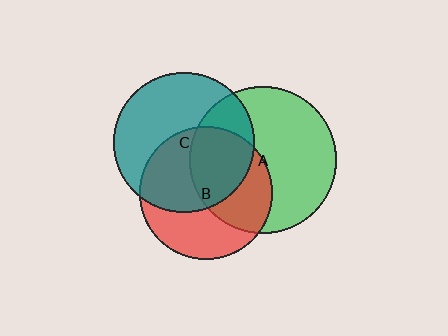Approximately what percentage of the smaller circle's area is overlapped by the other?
Approximately 45%.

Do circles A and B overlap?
Yes.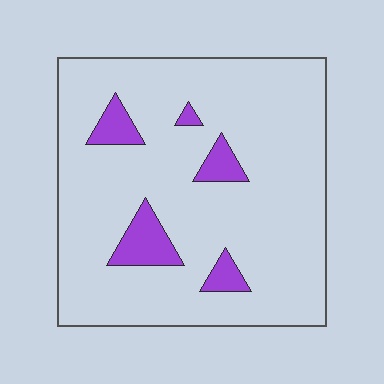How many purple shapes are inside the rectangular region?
5.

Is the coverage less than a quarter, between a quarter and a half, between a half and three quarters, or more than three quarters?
Less than a quarter.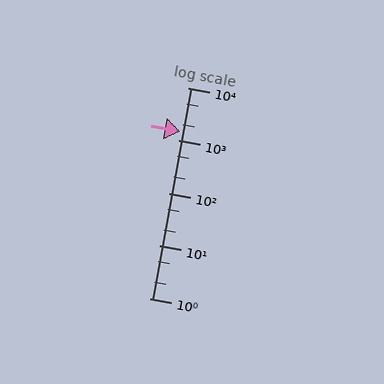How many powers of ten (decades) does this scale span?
The scale spans 4 decades, from 1 to 10000.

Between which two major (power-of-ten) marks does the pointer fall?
The pointer is between 1000 and 10000.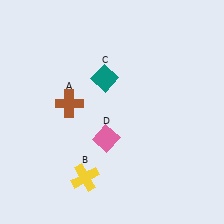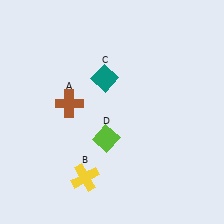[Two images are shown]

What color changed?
The diamond (D) changed from pink in Image 1 to lime in Image 2.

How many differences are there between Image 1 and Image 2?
There is 1 difference between the two images.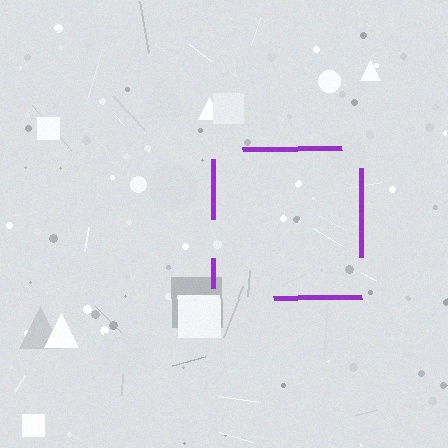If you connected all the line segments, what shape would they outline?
They would outline a square.